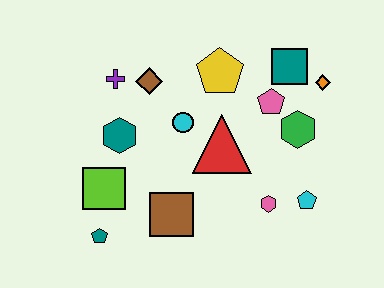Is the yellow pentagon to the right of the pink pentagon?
No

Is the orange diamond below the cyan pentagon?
No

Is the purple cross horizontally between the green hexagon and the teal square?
No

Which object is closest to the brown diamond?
The purple cross is closest to the brown diamond.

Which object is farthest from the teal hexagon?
The orange diamond is farthest from the teal hexagon.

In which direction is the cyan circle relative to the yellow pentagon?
The cyan circle is below the yellow pentagon.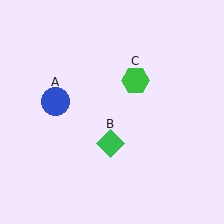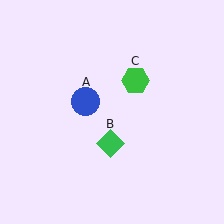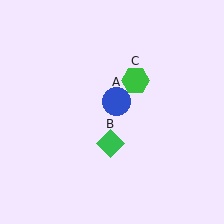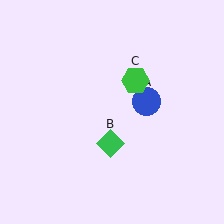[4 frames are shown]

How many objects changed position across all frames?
1 object changed position: blue circle (object A).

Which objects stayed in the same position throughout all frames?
Green diamond (object B) and green hexagon (object C) remained stationary.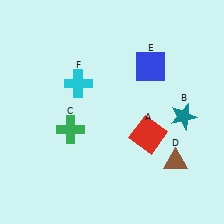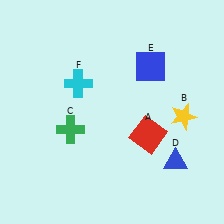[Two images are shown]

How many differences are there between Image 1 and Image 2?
There are 2 differences between the two images.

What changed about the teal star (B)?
In Image 1, B is teal. In Image 2, it changed to yellow.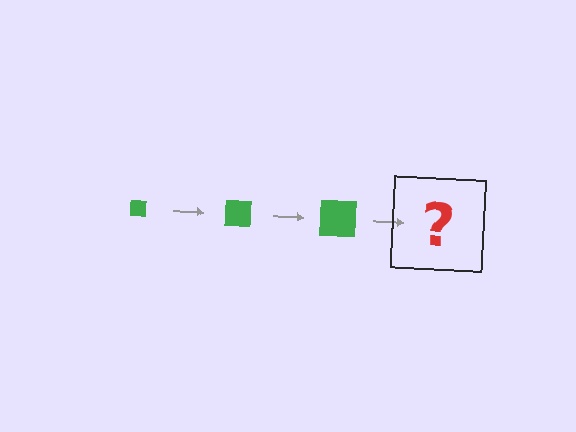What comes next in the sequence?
The next element should be a green square, larger than the previous one.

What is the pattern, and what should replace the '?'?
The pattern is that the square gets progressively larger each step. The '?' should be a green square, larger than the previous one.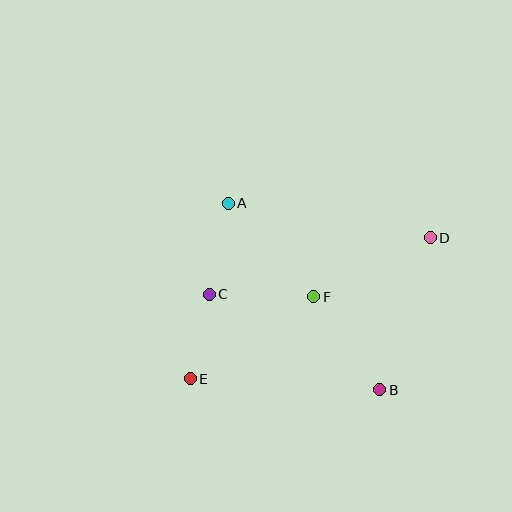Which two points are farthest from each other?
Points D and E are farthest from each other.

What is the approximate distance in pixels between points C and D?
The distance between C and D is approximately 228 pixels.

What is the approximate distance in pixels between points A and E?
The distance between A and E is approximately 179 pixels.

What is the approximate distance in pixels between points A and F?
The distance between A and F is approximately 127 pixels.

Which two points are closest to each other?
Points C and E are closest to each other.